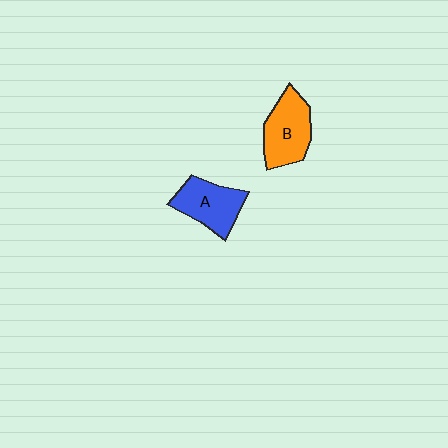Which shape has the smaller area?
Shape A (blue).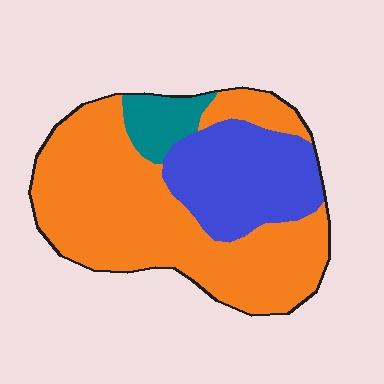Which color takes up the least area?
Teal, at roughly 10%.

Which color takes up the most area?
Orange, at roughly 65%.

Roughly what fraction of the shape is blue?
Blue takes up about one quarter (1/4) of the shape.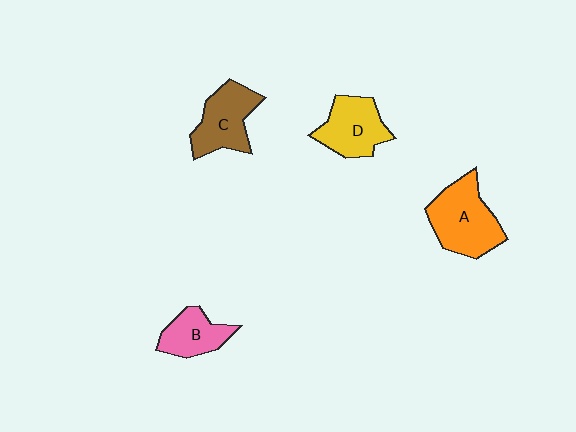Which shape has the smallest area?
Shape B (pink).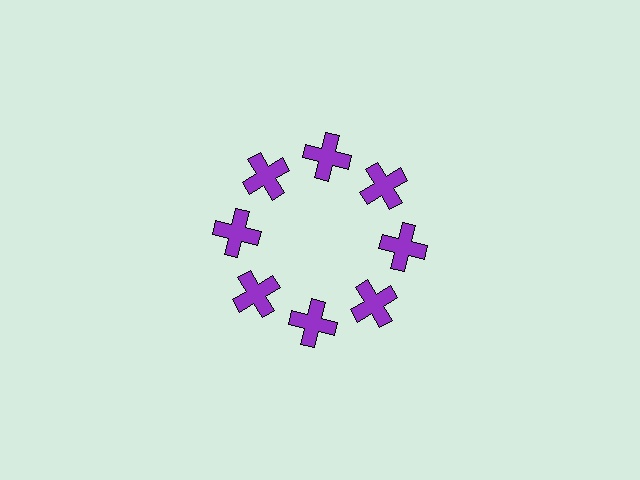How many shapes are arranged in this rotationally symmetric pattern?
There are 8 shapes, arranged in 8 groups of 1.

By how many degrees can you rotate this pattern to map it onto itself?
The pattern maps onto itself every 45 degrees of rotation.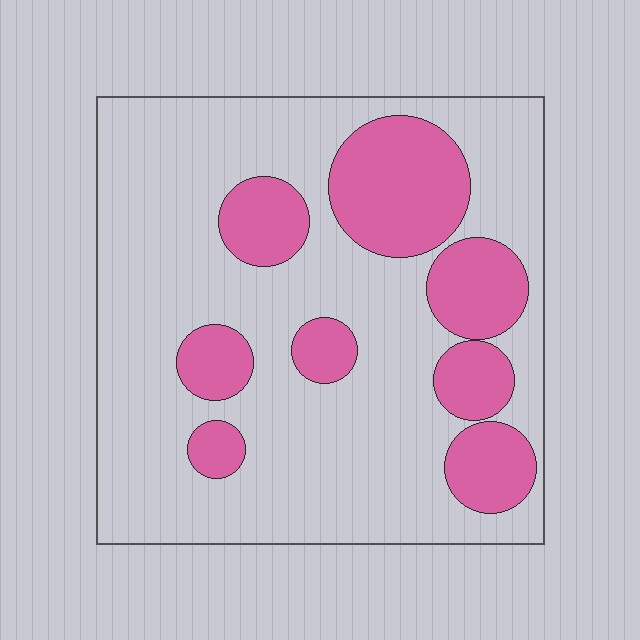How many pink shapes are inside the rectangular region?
8.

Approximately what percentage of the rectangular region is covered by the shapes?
Approximately 25%.